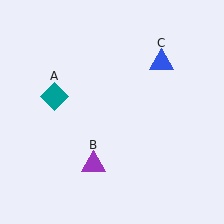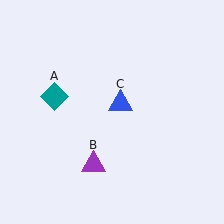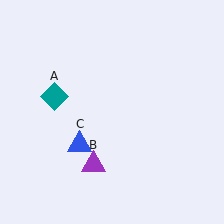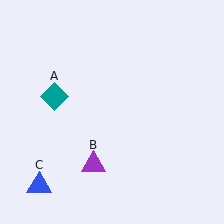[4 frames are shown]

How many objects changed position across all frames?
1 object changed position: blue triangle (object C).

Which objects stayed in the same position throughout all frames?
Teal diamond (object A) and purple triangle (object B) remained stationary.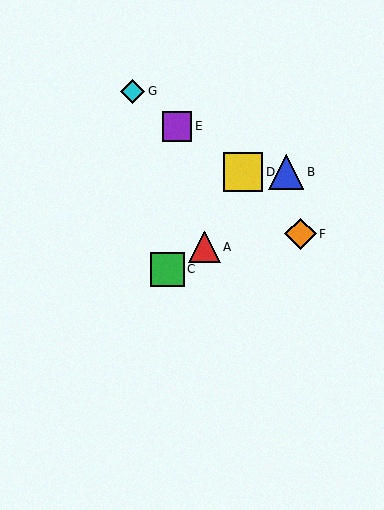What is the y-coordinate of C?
Object C is at y≈269.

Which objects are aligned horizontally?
Objects B, D are aligned horizontally.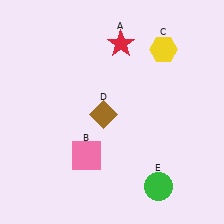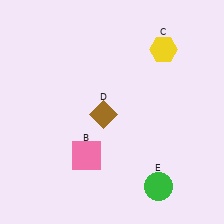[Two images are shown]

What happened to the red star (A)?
The red star (A) was removed in Image 2. It was in the top-right area of Image 1.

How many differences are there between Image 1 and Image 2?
There is 1 difference between the two images.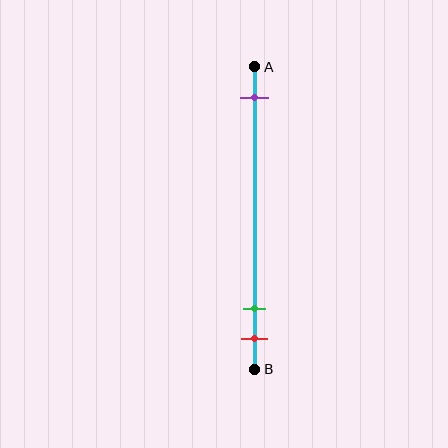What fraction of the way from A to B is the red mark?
The red mark is approximately 90% (0.9) of the way from A to B.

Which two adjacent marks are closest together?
The green and red marks are the closest adjacent pair.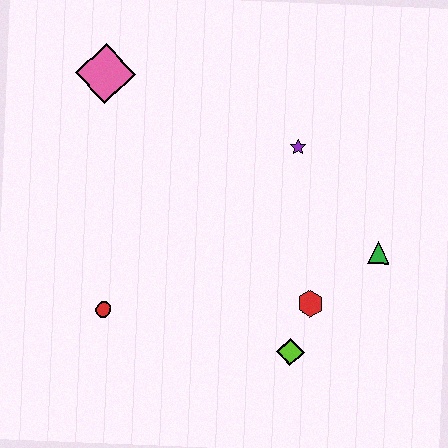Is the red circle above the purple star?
No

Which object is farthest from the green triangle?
The pink diamond is farthest from the green triangle.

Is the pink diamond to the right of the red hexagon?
No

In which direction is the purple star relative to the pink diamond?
The purple star is to the right of the pink diamond.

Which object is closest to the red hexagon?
The lime diamond is closest to the red hexagon.